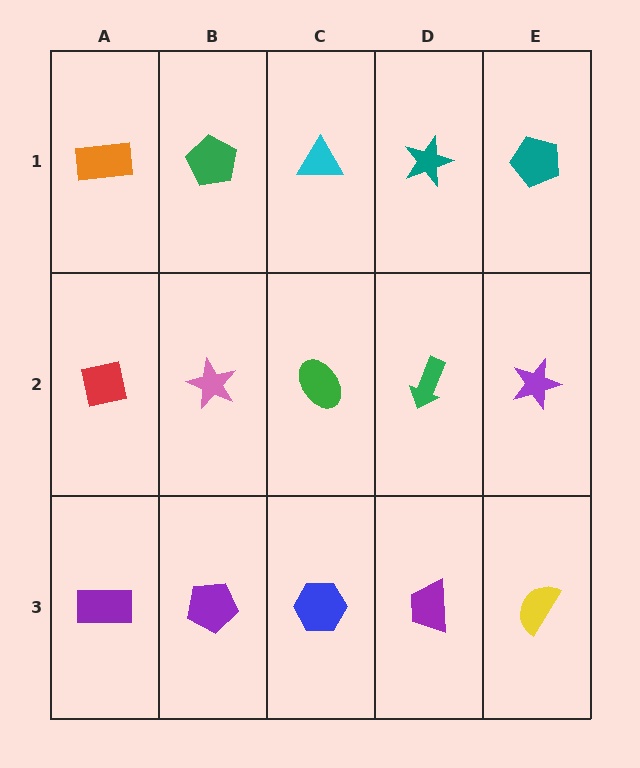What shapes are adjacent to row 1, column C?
A green ellipse (row 2, column C), a green pentagon (row 1, column B), a teal star (row 1, column D).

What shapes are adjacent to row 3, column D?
A green arrow (row 2, column D), a blue hexagon (row 3, column C), a yellow semicircle (row 3, column E).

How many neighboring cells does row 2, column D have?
4.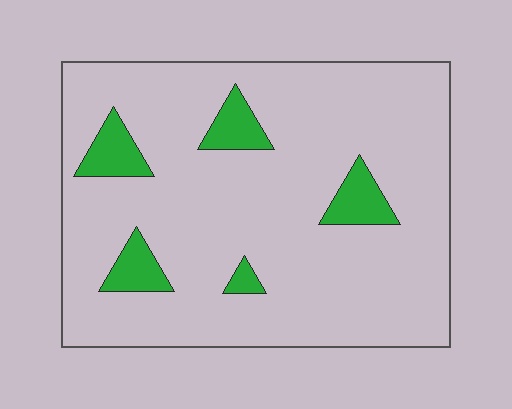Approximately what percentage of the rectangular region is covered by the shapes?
Approximately 10%.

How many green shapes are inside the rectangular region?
5.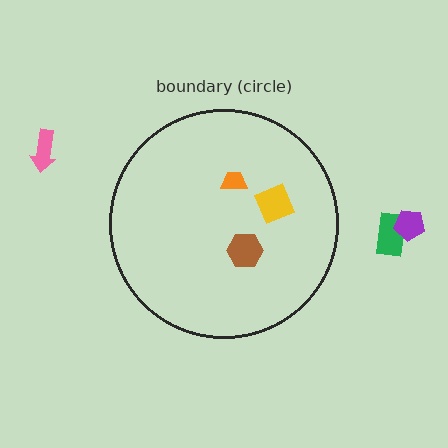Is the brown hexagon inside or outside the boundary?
Inside.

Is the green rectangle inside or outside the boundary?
Outside.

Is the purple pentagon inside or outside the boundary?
Outside.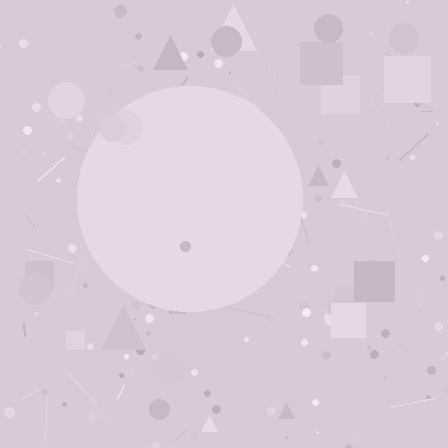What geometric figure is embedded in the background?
A circle is embedded in the background.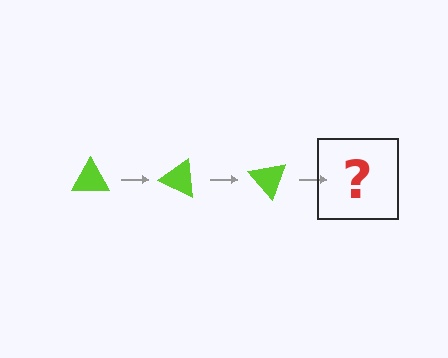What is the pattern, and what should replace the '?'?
The pattern is that the triangle rotates 25 degrees each step. The '?' should be a lime triangle rotated 75 degrees.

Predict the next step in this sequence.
The next step is a lime triangle rotated 75 degrees.